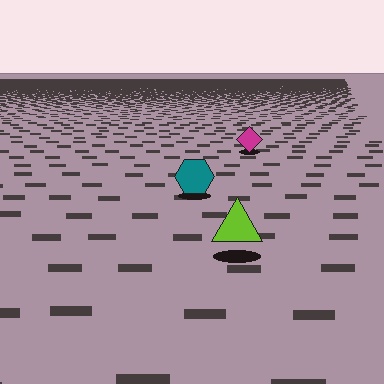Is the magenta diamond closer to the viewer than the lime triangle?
No. The lime triangle is closer — you can tell from the texture gradient: the ground texture is coarser near it.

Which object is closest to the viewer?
The lime triangle is closest. The texture marks near it are larger and more spread out.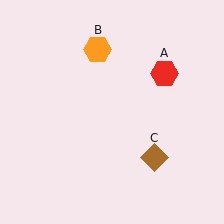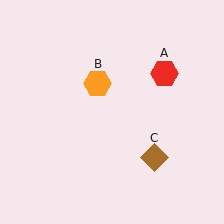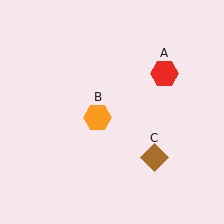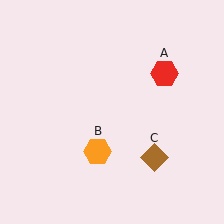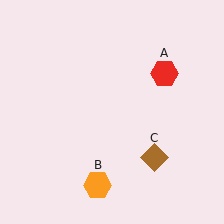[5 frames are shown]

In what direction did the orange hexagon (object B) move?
The orange hexagon (object B) moved down.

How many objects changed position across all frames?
1 object changed position: orange hexagon (object B).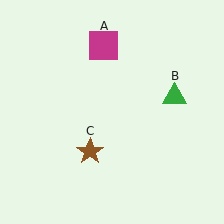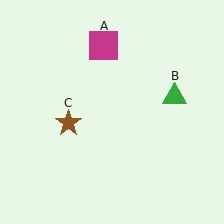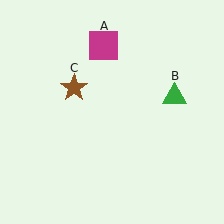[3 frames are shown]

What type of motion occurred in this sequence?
The brown star (object C) rotated clockwise around the center of the scene.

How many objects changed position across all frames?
1 object changed position: brown star (object C).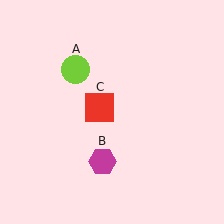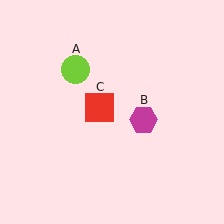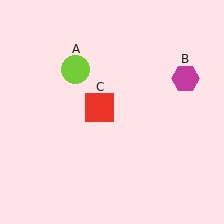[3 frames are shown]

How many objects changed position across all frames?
1 object changed position: magenta hexagon (object B).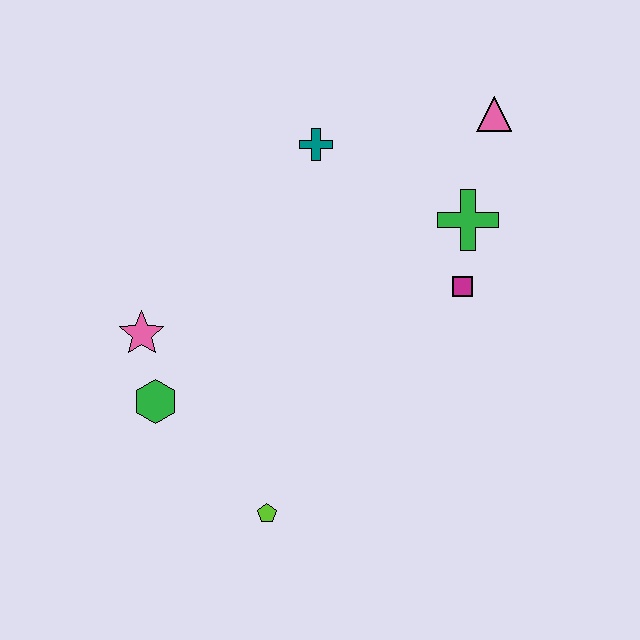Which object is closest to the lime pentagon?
The green hexagon is closest to the lime pentagon.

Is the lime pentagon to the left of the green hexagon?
No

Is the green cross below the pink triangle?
Yes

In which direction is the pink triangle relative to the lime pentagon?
The pink triangle is above the lime pentagon.